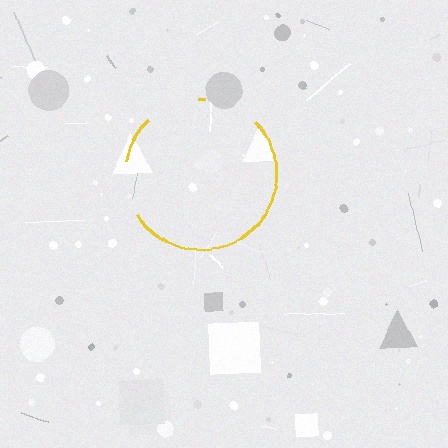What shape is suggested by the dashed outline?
The dashed outline suggests a circle.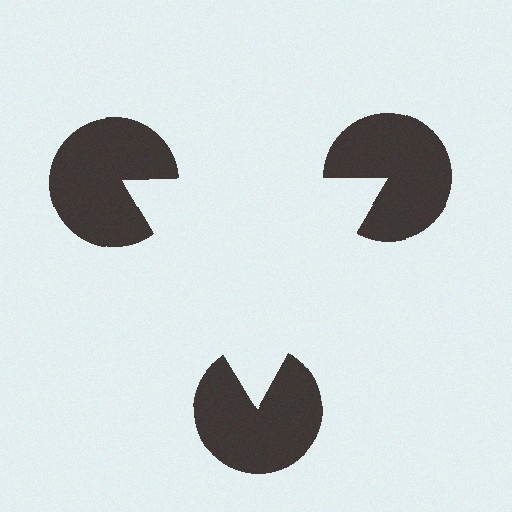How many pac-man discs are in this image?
There are 3 — one at each vertex of the illusory triangle.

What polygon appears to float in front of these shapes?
An illusory triangle — its edges are inferred from the aligned wedge cuts in the pac-man discs, not physically drawn.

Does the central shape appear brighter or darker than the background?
It typically appears slightly brighter than the background, even though no actual brightness change is drawn.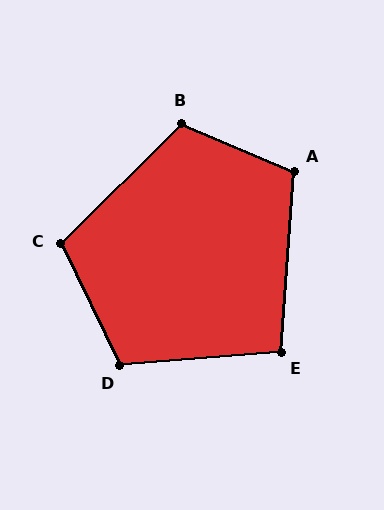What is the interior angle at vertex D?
Approximately 111 degrees (obtuse).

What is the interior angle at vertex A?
Approximately 109 degrees (obtuse).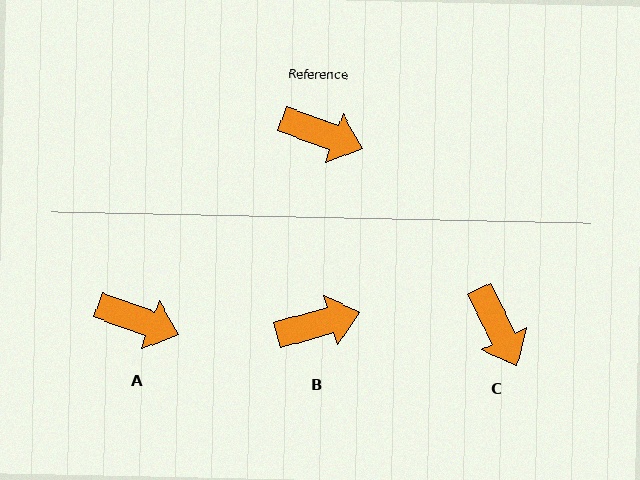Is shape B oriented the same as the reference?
No, it is off by about 36 degrees.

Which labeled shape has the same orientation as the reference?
A.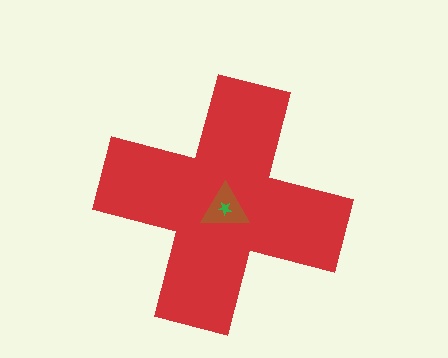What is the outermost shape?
The red cross.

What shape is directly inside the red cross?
The brown triangle.